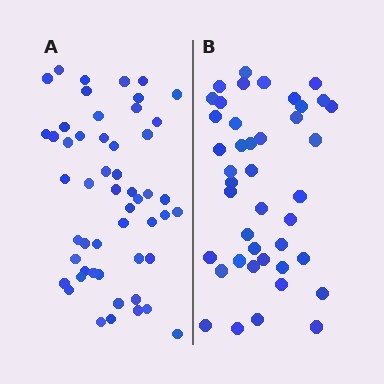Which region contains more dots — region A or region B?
Region A (the left region) has more dots.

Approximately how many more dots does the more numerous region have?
Region A has roughly 10 or so more dots than region B.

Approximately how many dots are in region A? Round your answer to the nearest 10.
About 50 dots. (The exact count is 52, which rounds to 50.)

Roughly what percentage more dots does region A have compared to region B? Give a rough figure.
About 25% more.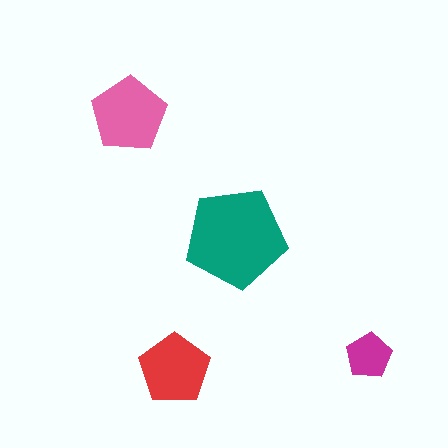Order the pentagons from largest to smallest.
the teal one, the pink one, the red one, the magenta one.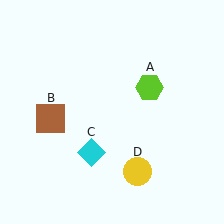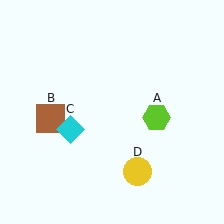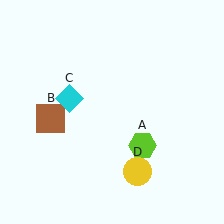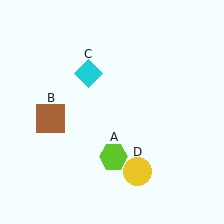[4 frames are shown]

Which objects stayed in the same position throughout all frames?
Brown square (object B) and yellow circle (object D) remained stationary.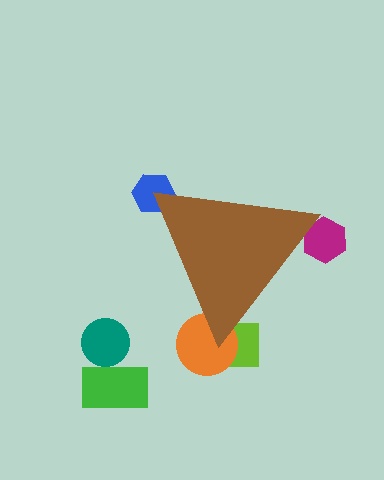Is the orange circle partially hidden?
Yes, the orange circle is partially hidden behind the brown triangle.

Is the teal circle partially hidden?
No, the teal circle is fully visible.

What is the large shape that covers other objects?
A brown triangle.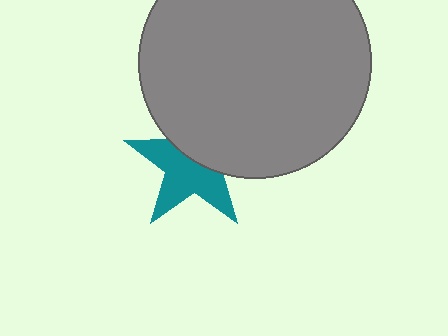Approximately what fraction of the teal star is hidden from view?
Roughly 43% of the teal star is hidden behind the gray circle.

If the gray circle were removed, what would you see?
You would see the complete teal star.